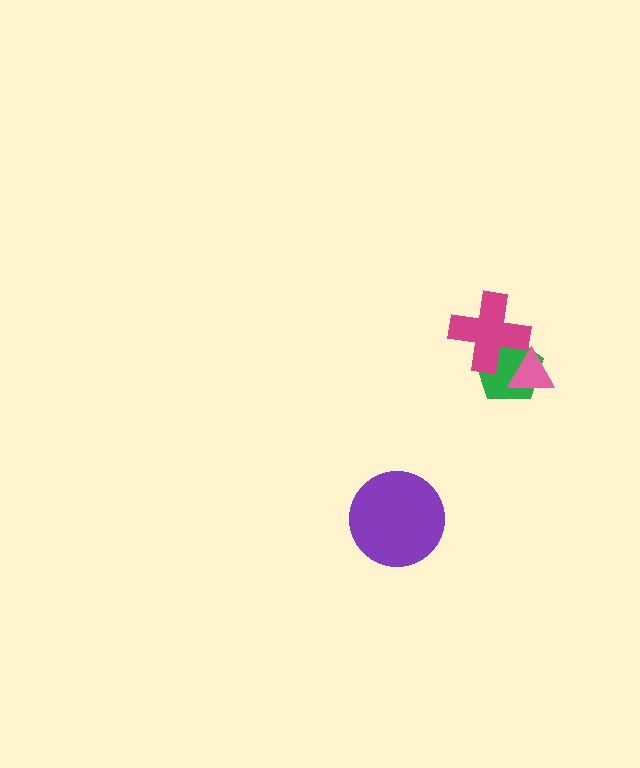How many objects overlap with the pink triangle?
2 objects overlap with the pink triangle.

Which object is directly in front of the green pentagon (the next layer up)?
The pink triangle is directly in front of the green pentagon.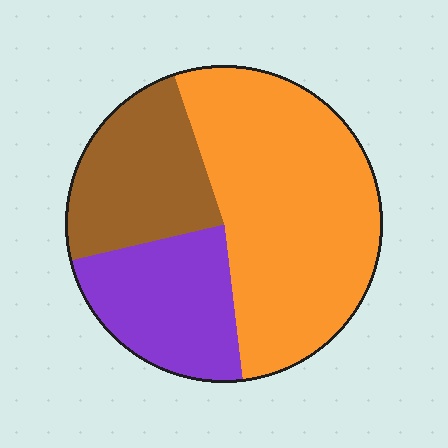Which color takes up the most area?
Orange, at roughly 55%.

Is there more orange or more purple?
Orange.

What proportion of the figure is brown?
Brown covers 24% of the figure.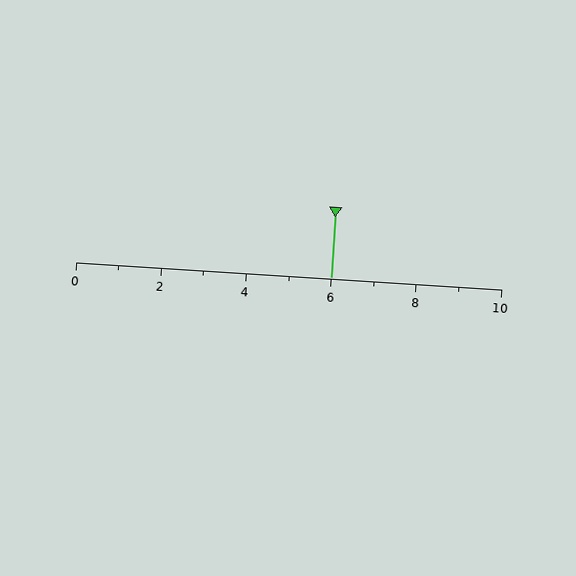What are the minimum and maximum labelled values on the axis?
The axis runs from 0 to 10.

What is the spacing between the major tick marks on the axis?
The major ticks are spaced 2 apart.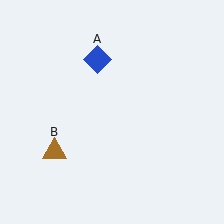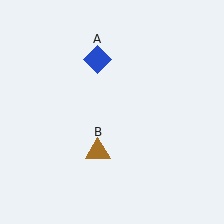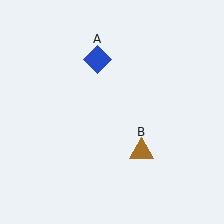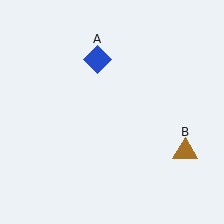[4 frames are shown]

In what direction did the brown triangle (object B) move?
The brown triangle (object B) moved right.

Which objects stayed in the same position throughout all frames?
Blue diamond (object A) remained stationary.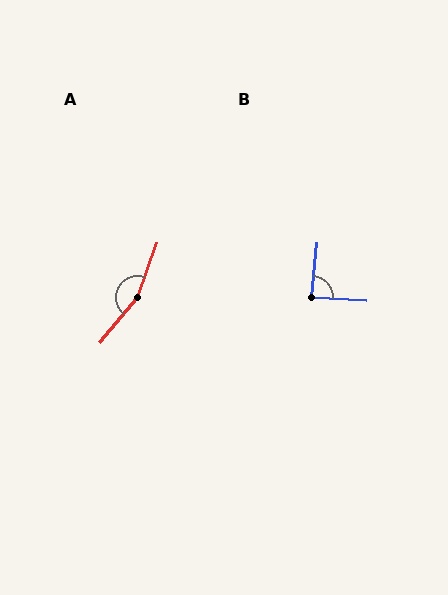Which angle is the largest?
A, at approximately 159 degrees.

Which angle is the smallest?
B, at approximately 87 degrees.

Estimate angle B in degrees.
Approximately 87 degrees.